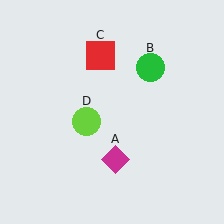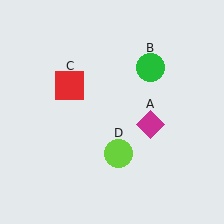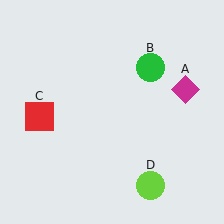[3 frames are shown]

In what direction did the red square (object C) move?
The red square (object C) moved down and to the left.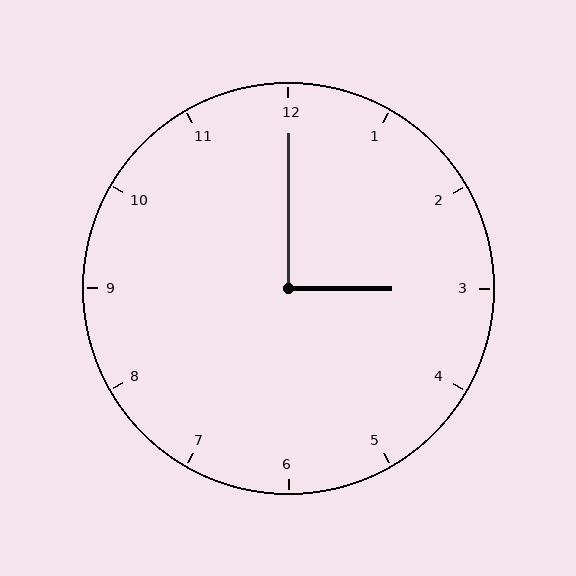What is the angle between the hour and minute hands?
Approximately 90 degrees.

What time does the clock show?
3:00.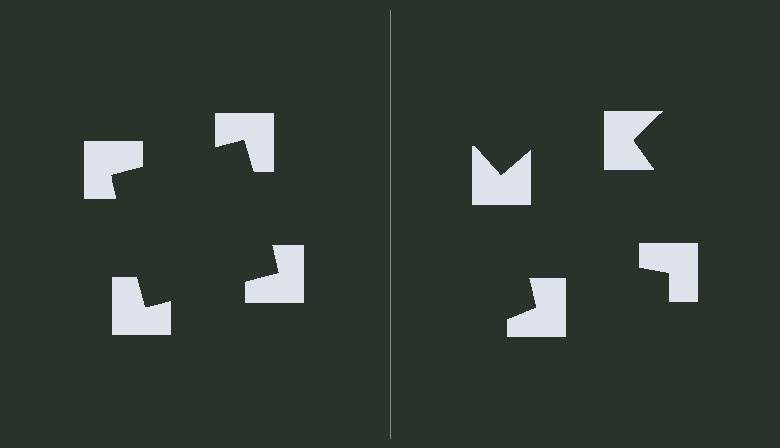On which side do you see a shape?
An illusory square appears on the left side. On the right side the wedge cuts are rotated, so no coherent shape forms.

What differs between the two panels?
The notched squares are positioned identically on both sides; only the wedge orientations differ. On the left they align to a square; on the right they are misaligned.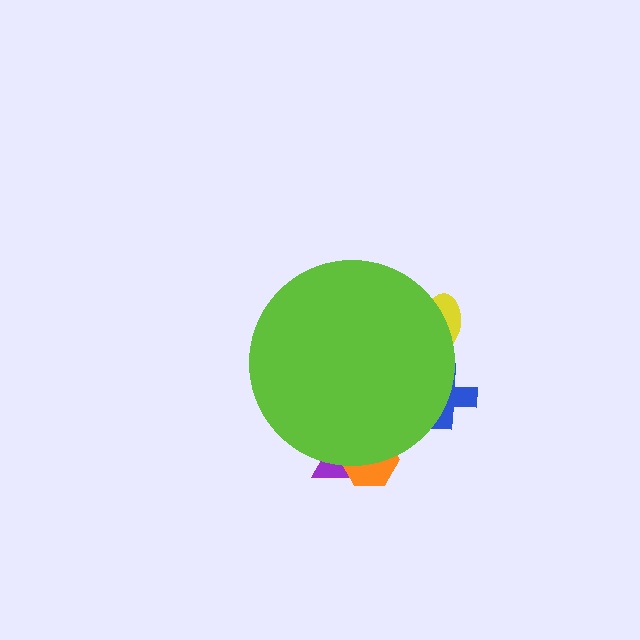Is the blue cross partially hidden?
Yes, the blue cross is partially hidden behind the lime circle.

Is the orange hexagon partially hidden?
Yes, the orange hexagon is partially hidden behind the lime circle.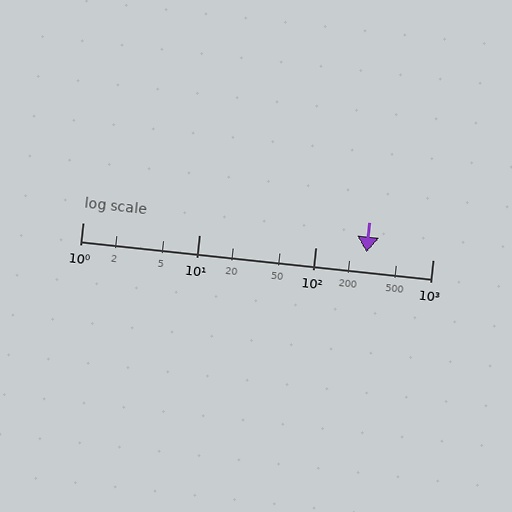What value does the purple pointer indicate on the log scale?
The pointer indicates approximately 270.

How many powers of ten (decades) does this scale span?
The scale spans 3 decades, from 1 to 1000.